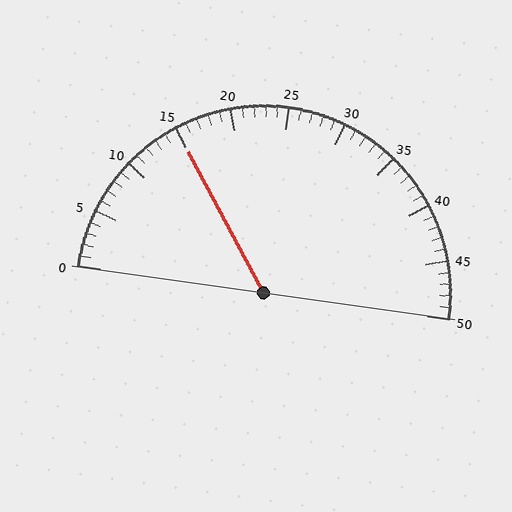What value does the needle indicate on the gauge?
The needle indicates approximately 15.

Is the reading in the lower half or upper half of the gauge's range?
The reading is in the lower half of the range (0 to 50).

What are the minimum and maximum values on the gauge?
The gauge ranges from 0 to 50.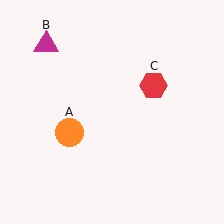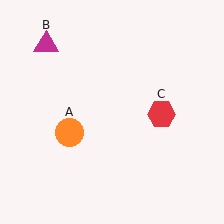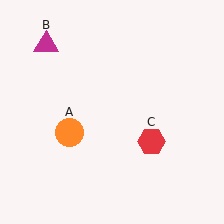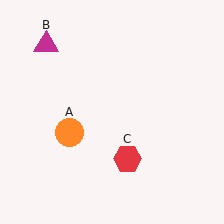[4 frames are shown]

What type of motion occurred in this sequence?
The red hexagon (object C) rotated clockwise around the center of the scene.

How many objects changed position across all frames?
1 object changed position: red hexagon (object C).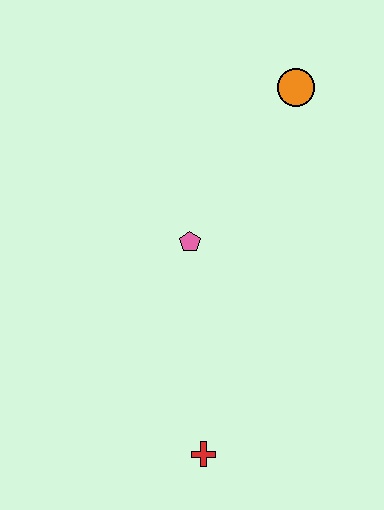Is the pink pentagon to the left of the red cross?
Yes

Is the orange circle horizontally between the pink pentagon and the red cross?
No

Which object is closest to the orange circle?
The pink pentagon is closest to the orange circle.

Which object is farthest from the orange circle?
The red cross is farthest from the orange circle.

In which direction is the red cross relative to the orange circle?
The red cross is below the orange circle.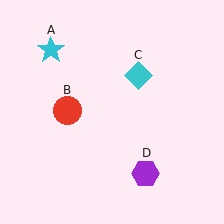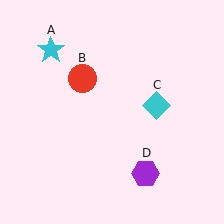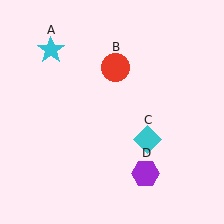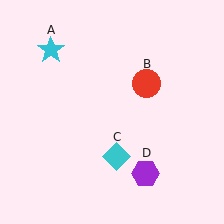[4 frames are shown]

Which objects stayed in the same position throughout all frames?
Cyan star (object A) and purple hexagon (object D) remained stationary.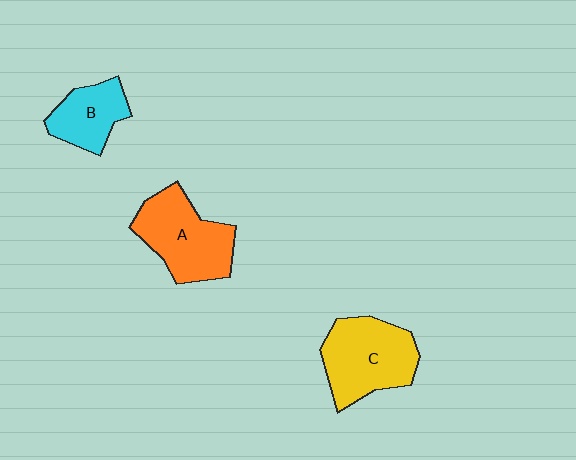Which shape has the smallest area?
Shape B (cyan).